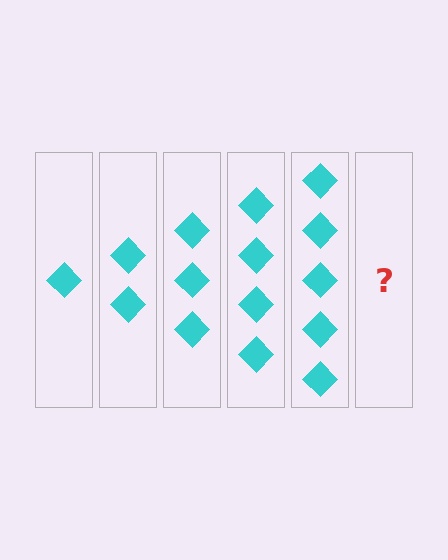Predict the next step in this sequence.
The next step is 6 diamonds.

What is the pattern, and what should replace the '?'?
The pattern is that each step adds one more diamond. The '?' should be 6 diamonds.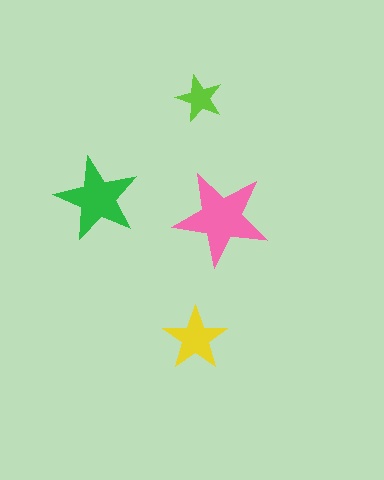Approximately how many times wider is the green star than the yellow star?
About 1.5 times wider.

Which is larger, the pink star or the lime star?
The pink one.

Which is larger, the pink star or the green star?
The pink one.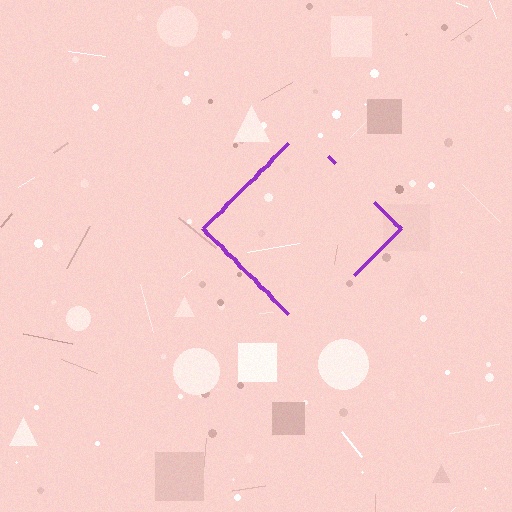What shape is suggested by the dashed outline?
The dashed outline suggests a diamond.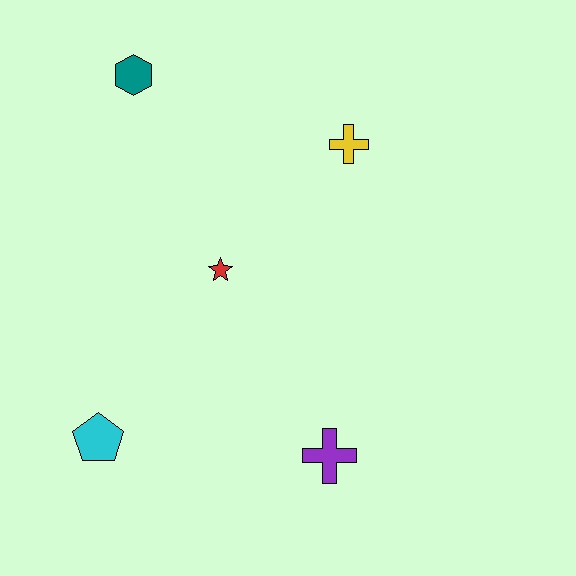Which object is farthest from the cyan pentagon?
The yellow cross is farthest from the cyan pentagon.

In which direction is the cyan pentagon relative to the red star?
The cyan pentagon is below the red star.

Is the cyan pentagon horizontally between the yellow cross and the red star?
No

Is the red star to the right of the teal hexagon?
Yes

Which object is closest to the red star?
The yellow cross is closest to the red star.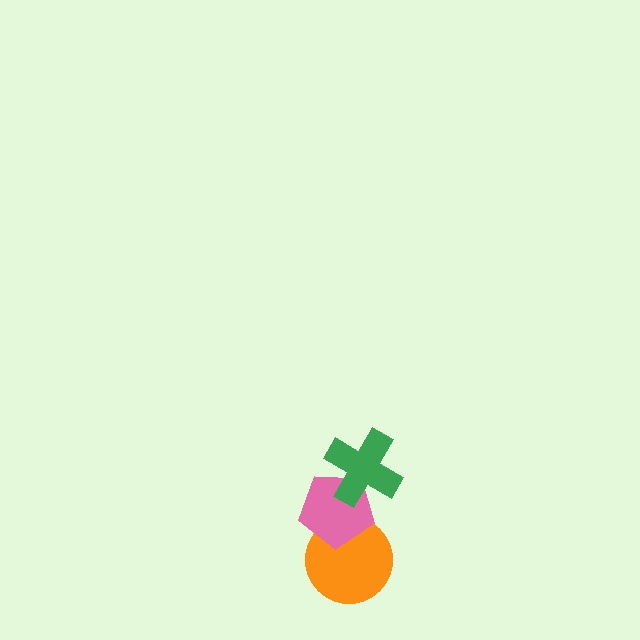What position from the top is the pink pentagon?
The pink pentagon is 2nd from the top.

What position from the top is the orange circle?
The orange circle is 3rd from the top.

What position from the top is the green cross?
The green cross is 1st from the top.